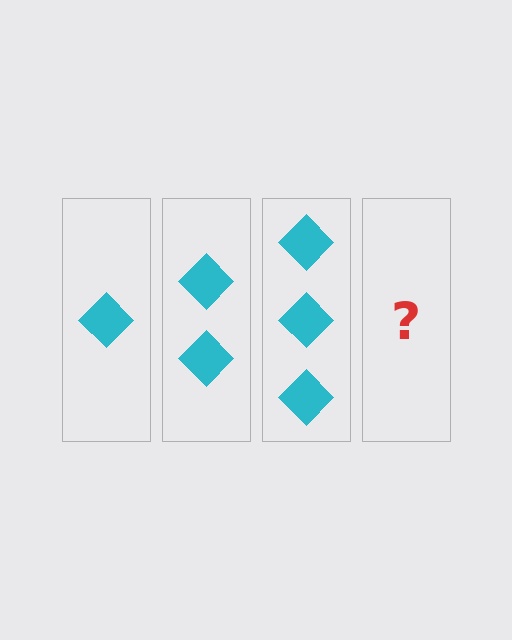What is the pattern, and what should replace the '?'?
The pattern is that each step adds one more diamond. The '?' should be 4 diamonds.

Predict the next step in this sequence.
The next step is 4 diamonds.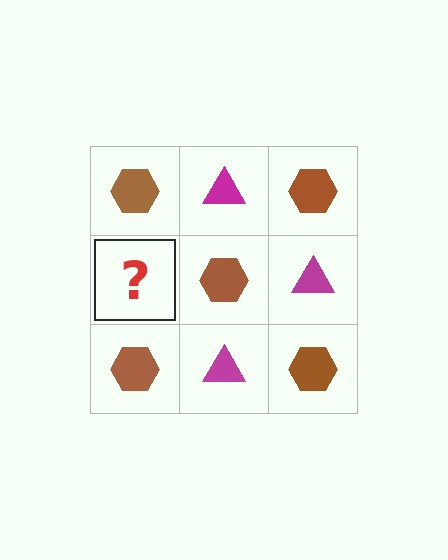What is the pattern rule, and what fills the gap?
The rule is that it alternates brown hexagon and magenta triangle in a checkerboard pattern. The gap should be filled with a magenta triangle.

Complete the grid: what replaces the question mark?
The question mark should be replaced with a magenta triangle.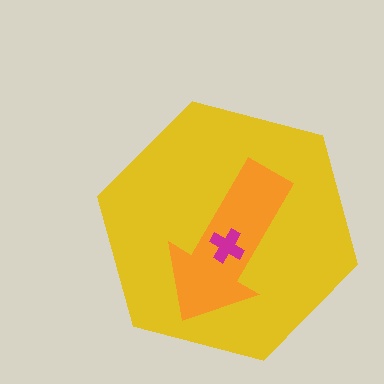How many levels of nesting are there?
3.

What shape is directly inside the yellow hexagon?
The orange arrow.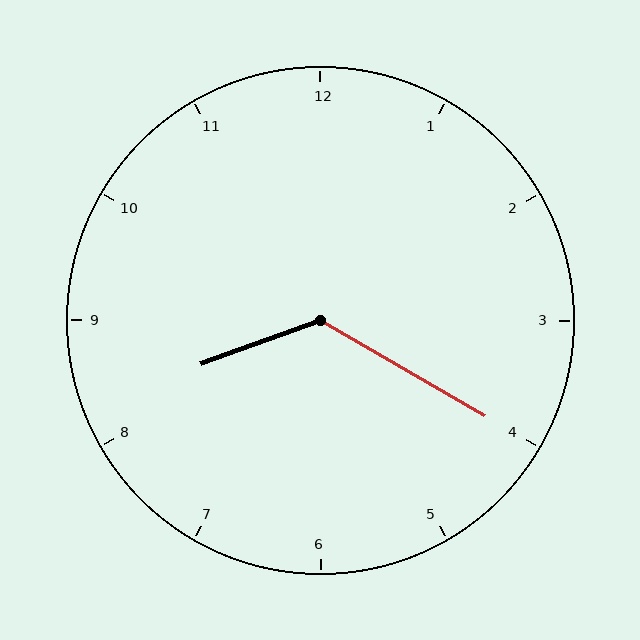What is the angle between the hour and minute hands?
Approximately 130 degrees.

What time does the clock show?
8:20.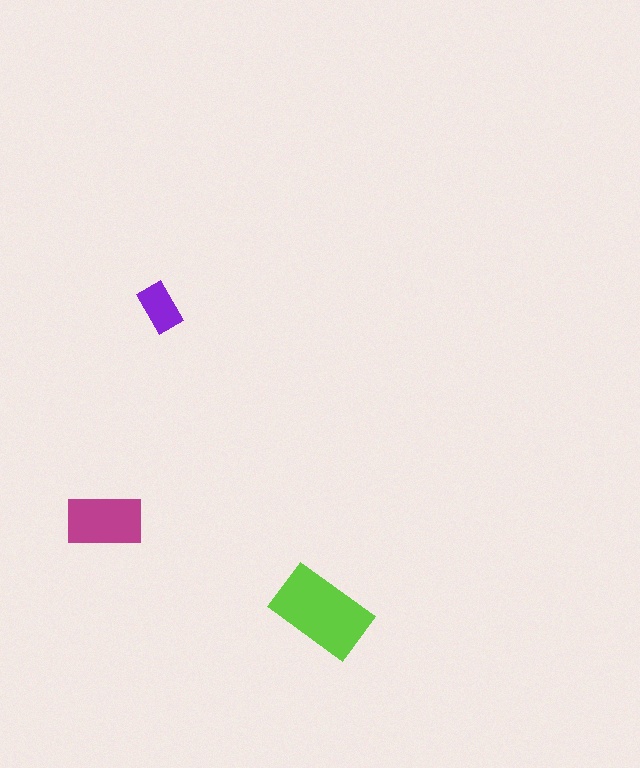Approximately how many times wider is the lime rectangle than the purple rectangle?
About 2 times wider.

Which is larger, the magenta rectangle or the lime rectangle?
The lime one.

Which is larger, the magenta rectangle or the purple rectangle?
The magenta one.